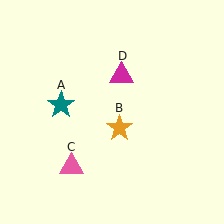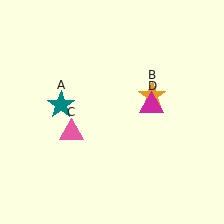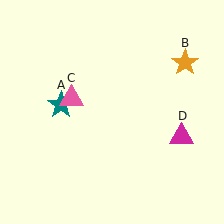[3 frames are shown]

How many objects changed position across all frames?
3 objects changed position: orange star (object B), pink triangle (object C), magenta triangle (object D).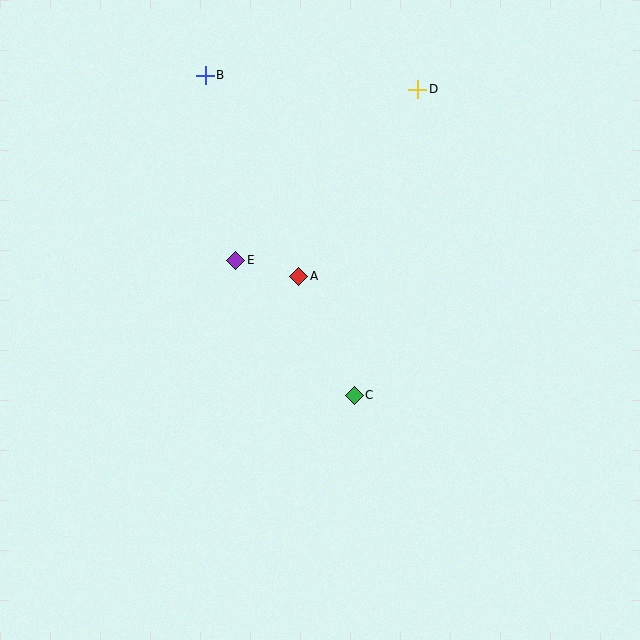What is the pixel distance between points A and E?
The distance between A and E is 65 pixels.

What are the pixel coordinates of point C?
Point C is at (354, 395).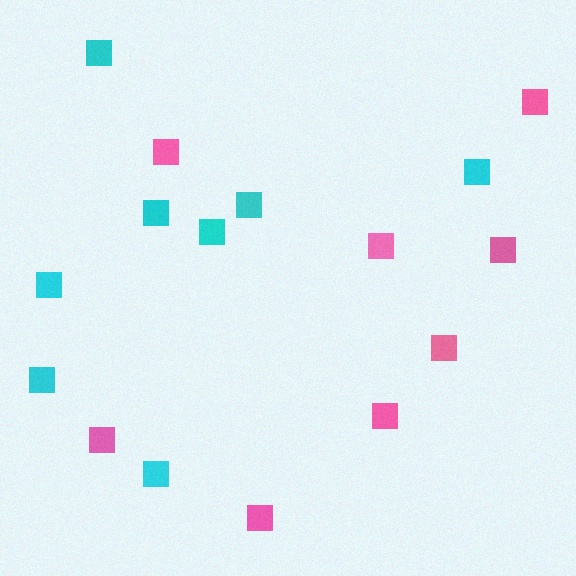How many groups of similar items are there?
There are 2 groups: one group of cyan squares (8) and one group of pink squares (8).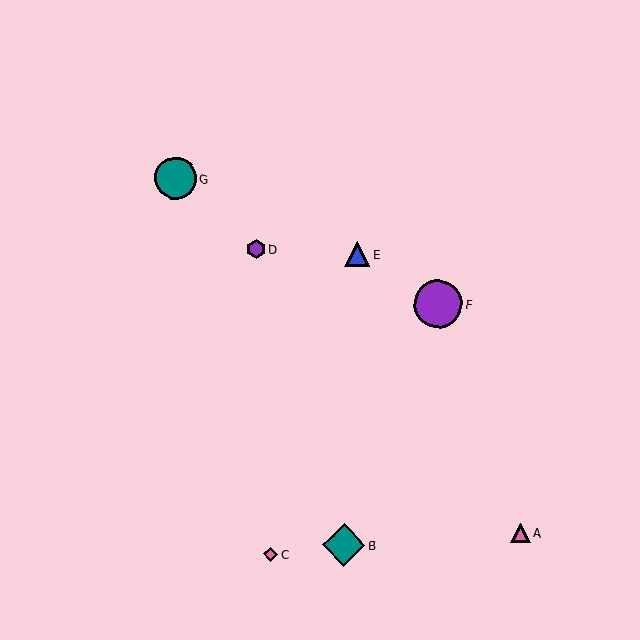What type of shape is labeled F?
Shape F is a purple circle.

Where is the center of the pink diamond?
The center of the pink diamond is at (271, 554).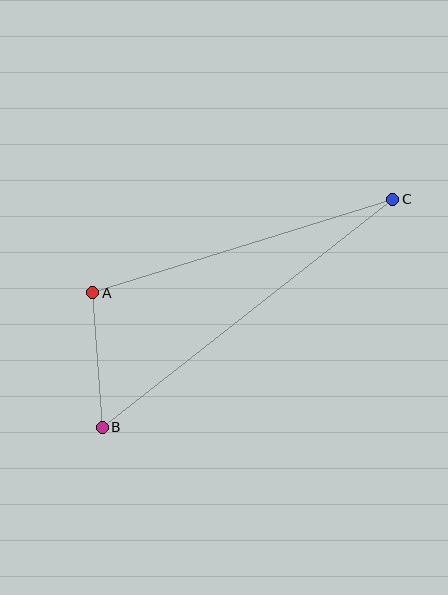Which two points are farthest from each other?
Points B and C are farthest from each other.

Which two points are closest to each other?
Points A and B are closest to each other.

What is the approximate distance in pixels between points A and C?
The distance between A and C is approximately 314 pixels.